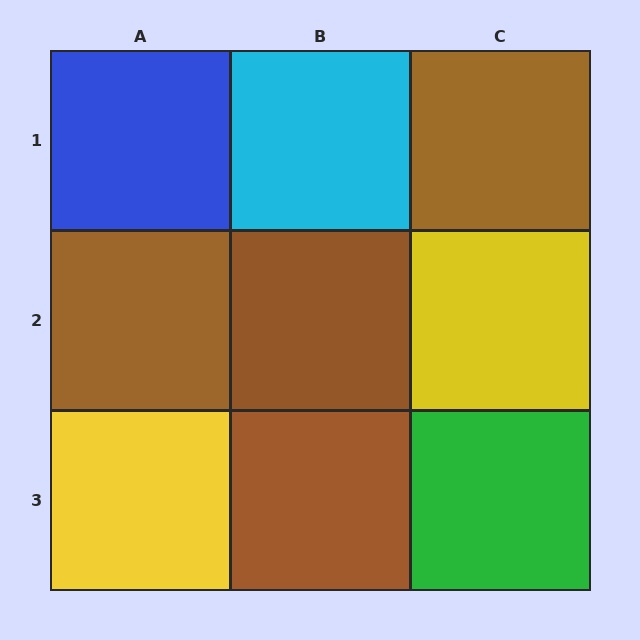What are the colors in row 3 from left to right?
Yellow, brown, green.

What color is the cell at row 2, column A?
Brown.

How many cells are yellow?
2 cells are yellow.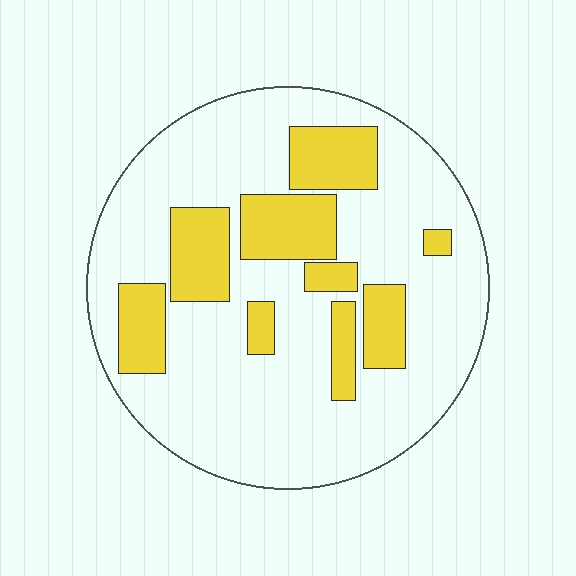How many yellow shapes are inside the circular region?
9.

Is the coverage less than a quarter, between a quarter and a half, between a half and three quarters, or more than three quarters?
Between a quarter and a half.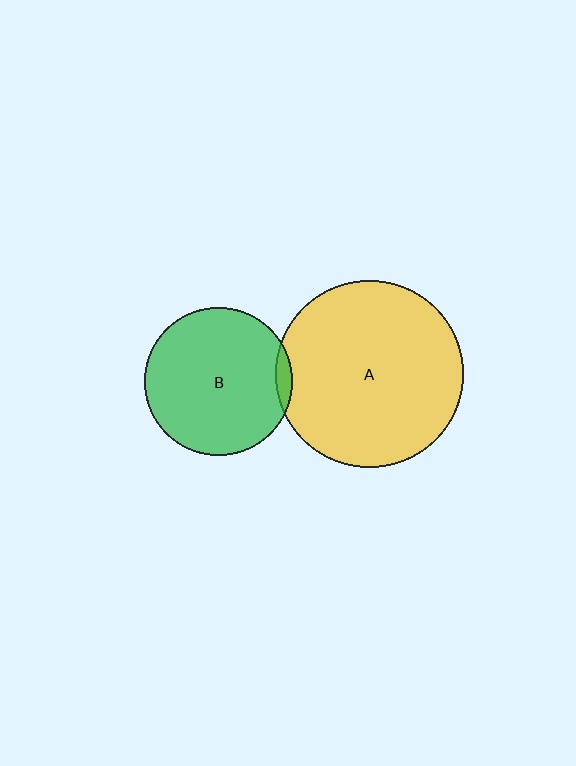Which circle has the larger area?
Circle A (yellow).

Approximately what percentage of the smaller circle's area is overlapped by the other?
Approximately 5%.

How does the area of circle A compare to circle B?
Approximately 1.6 times.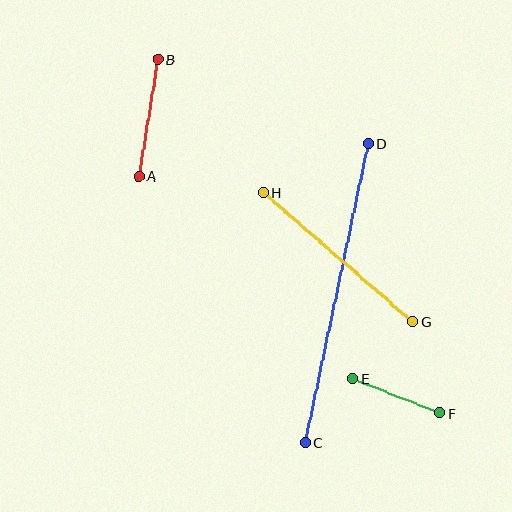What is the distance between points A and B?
The distance is approximately 119 pixels.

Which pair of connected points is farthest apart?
Points C and D are farthest apart.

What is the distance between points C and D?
The distance is approximately 305 pixels.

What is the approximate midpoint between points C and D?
The midpoint is at approximately (337, 293) pixels.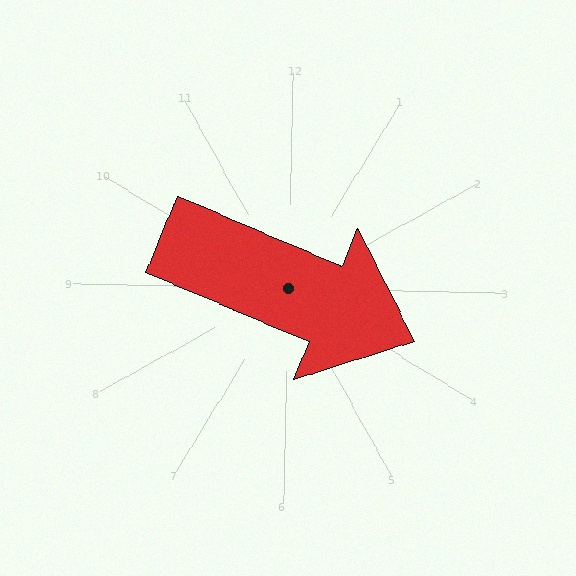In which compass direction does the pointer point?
East.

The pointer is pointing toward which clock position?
Roughly 4 o'clock.